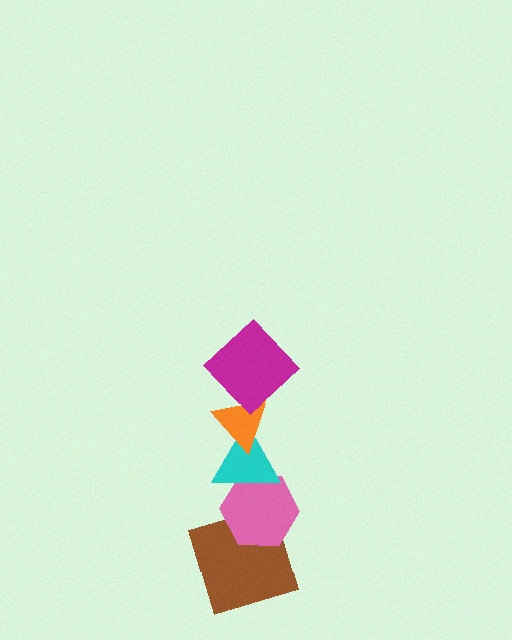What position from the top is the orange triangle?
The orange triangle is 2nd from the top.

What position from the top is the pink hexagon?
The pink hexagon is 4th from the top.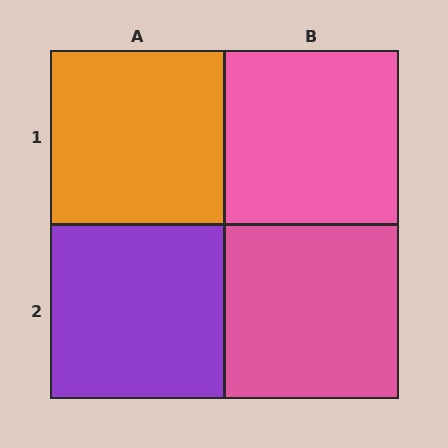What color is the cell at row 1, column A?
Orange.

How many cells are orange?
1 cell is orange.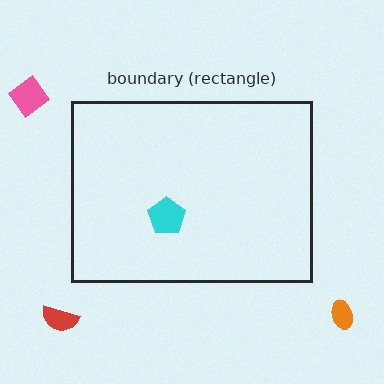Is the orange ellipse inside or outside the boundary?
Outside.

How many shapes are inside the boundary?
1 inside, 3 outside.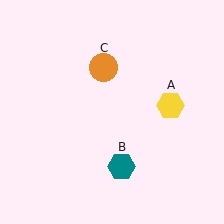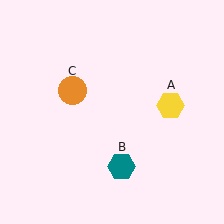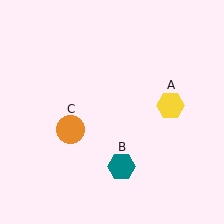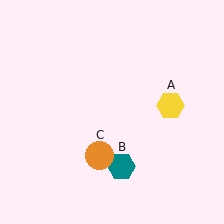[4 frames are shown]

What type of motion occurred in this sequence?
The orange circle (object C) rotated counterclockwise around the center of the scene.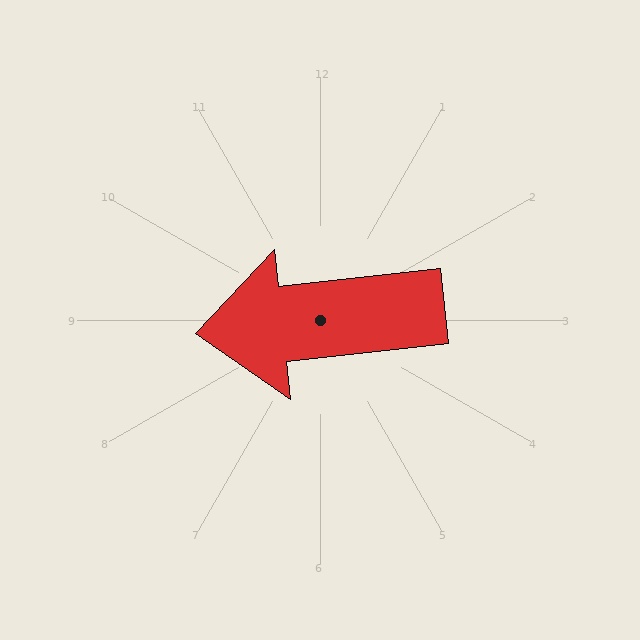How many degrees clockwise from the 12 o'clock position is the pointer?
Approximately 264 degrees.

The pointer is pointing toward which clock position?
Roughly 9 o'clock.